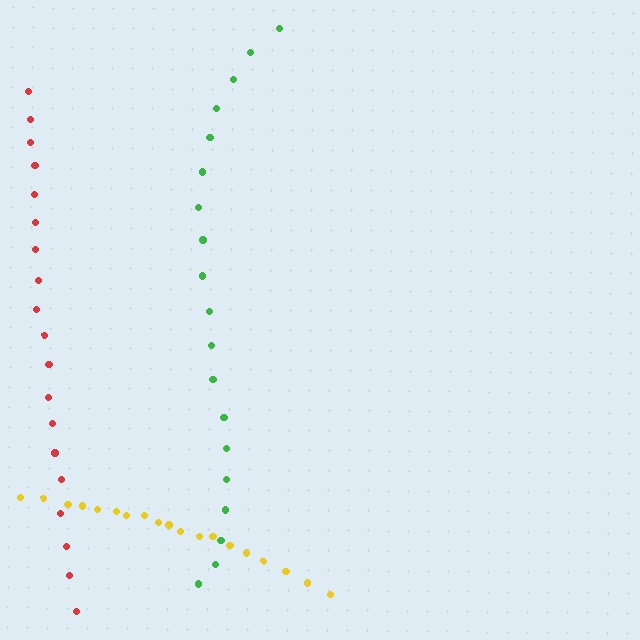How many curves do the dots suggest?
There are 3 distinct paths.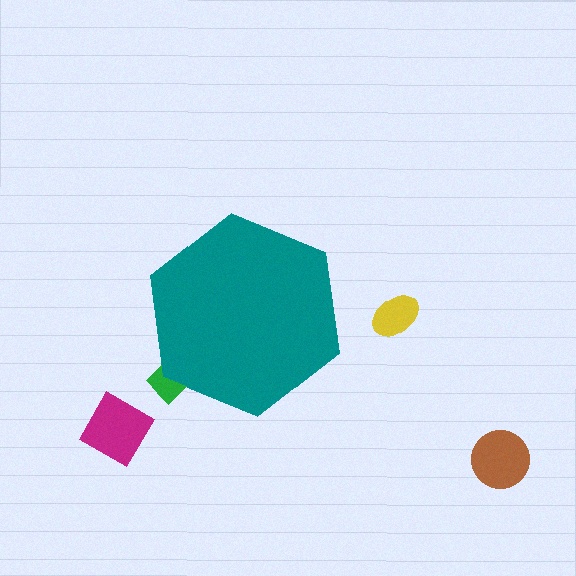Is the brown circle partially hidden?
No, the brown circle is fully visible.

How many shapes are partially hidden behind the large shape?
1 shape is partially hidden.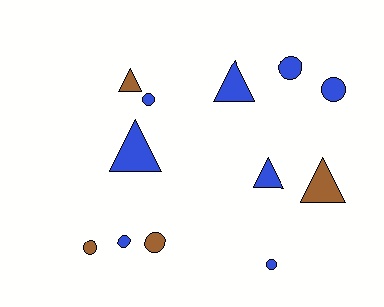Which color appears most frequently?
Blue, with 8 objects.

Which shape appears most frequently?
Circle, with 7 objects.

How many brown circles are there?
There are 2 brown circles.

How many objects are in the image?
There are 12 objects.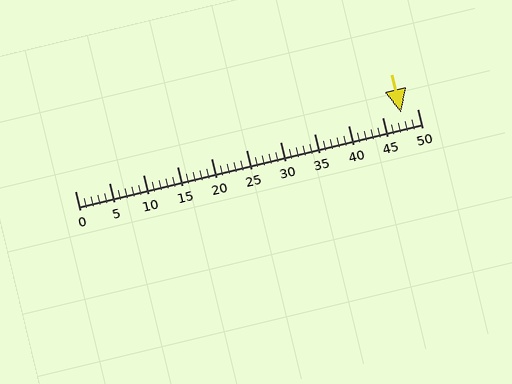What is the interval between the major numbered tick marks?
The major tick marks are spaced 5 units apart.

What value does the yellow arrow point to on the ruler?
The yellow arrow points to approximately 48.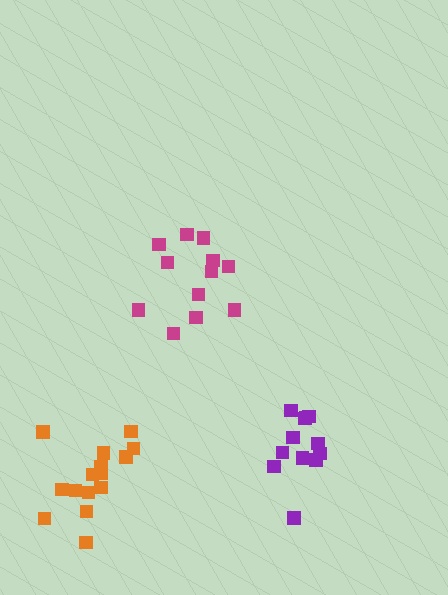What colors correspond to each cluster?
The clusters are colored: purple, magenta, orange.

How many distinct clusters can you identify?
There are 3 distinct clusters.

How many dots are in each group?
Group 1: 12 dots, Group 2: 12 dots, Group 3: 15 dots (39 total).